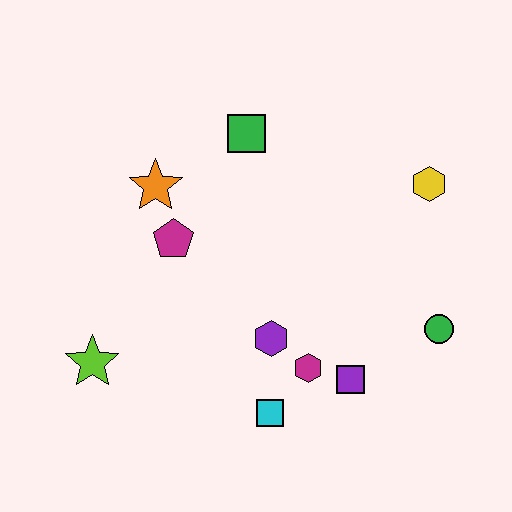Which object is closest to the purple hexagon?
The magenta hexagon is closest to the purple hexagon.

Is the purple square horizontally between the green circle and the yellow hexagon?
No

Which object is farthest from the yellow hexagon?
The lime star is farthest from the yellow hexagon.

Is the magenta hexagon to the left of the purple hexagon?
No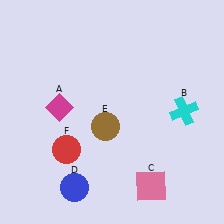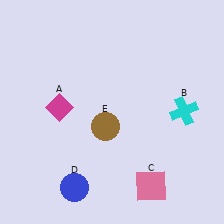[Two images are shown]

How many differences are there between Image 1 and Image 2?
There is 1 difference between the two images.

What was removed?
The red circle (F) was removed in Image 2.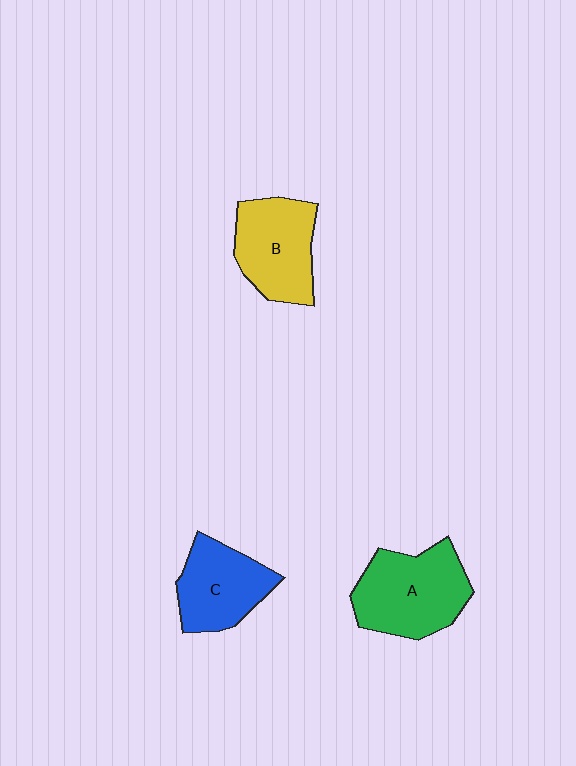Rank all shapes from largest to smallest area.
From largest to smallest: A (green), B (yellow), C (blue).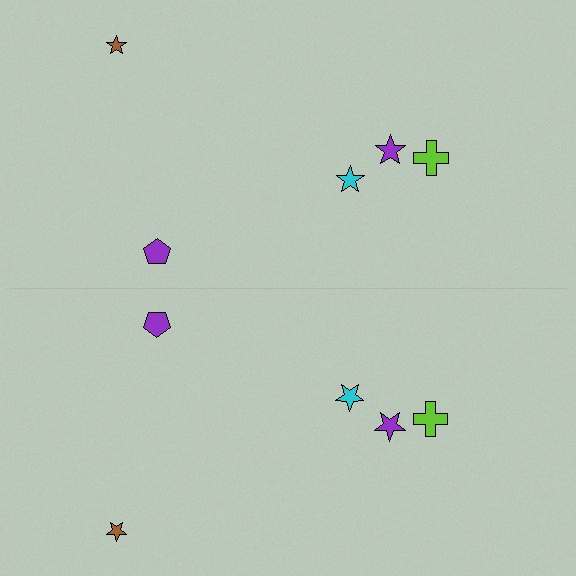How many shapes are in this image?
There are 10 shapes in this image.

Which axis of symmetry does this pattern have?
The pattern has a horizontal axis of symmetry running through the center of the image.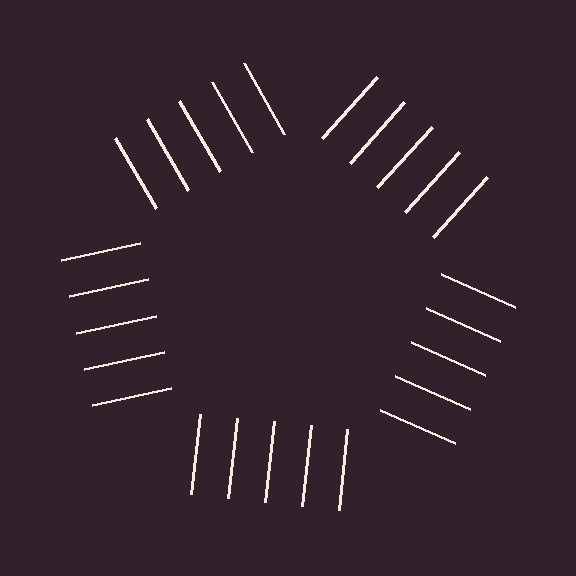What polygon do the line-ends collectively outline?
An illusory pentagon — the line segments terminate on its edges but no continuous stroke is drawn.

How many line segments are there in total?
25 — 5 along each of the 5 edges.